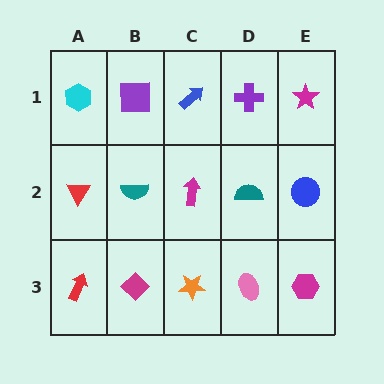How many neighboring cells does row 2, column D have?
4.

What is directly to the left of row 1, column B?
A cyan hexagon.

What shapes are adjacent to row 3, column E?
A blue circle (row 2, column E), a pink ellipse (row 3, column D).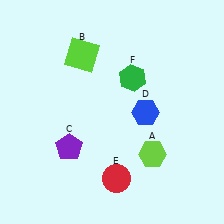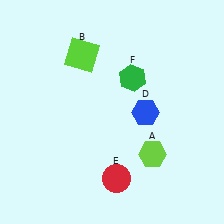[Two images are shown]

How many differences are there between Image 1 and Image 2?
There is 1 difference between the two images.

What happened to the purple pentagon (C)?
The purple pentagon (C) was removed in Image 2. It was in the bottom-left area of Image 1.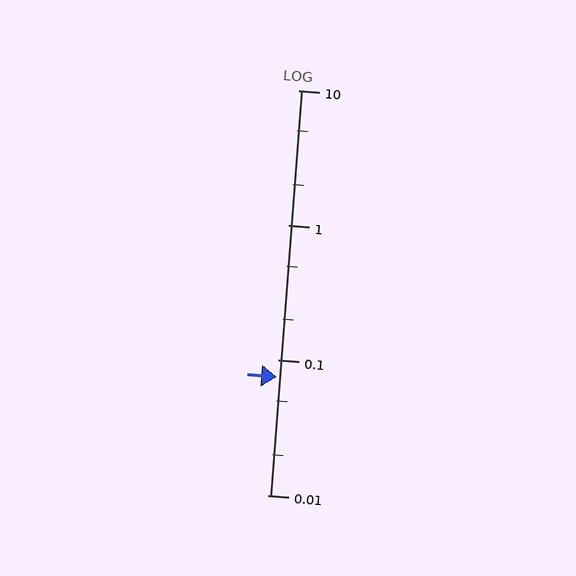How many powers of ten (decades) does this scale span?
The scale spans 3 decades, from 0.01 to 10.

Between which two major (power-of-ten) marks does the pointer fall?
The pointer is between 0.01 and 0.1.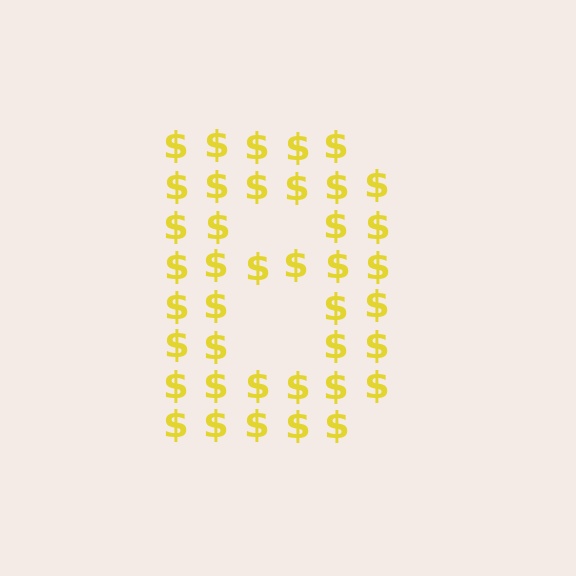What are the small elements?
The small elements are dollar signs.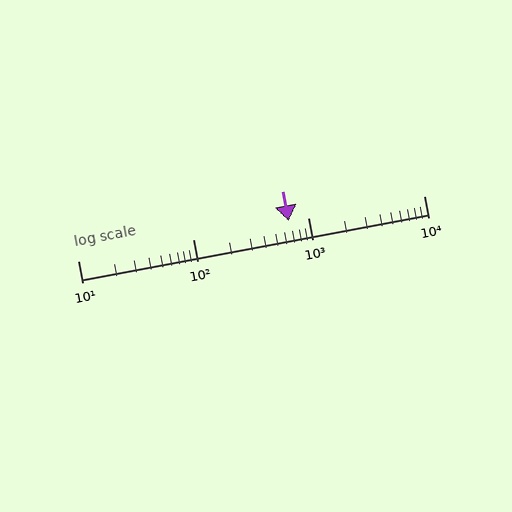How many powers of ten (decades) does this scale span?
The scale spans 3 decades, from 10 to 10000.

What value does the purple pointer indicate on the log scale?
The pointer indicates approximately 670.